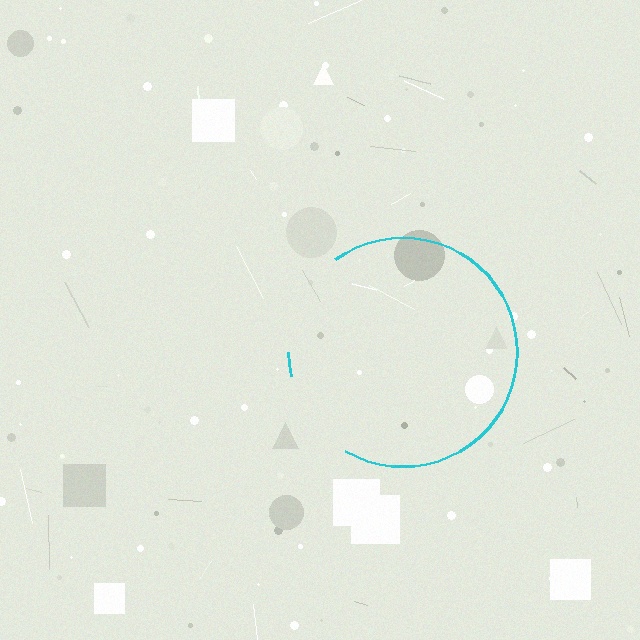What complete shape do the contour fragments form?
The contour fragments form a circle.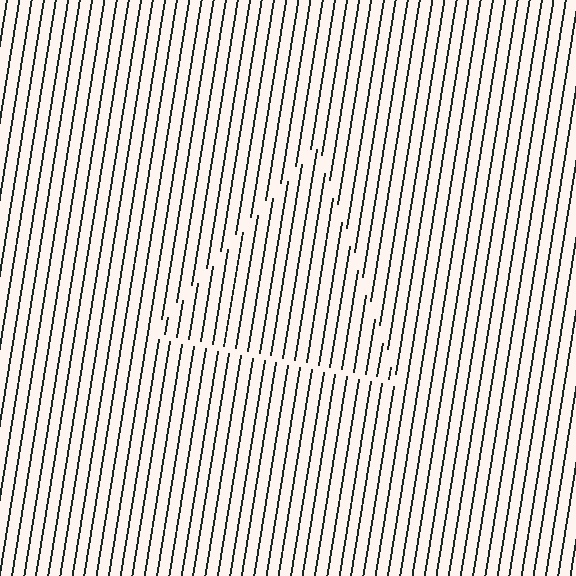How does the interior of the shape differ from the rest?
The interior of the shape contains the same grating, shifted by half a period — the contour is defined by the phase discontinuity where line-ends from the inner and outer gratings abut.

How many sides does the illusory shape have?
3 sides — the line-ends trace a triangle.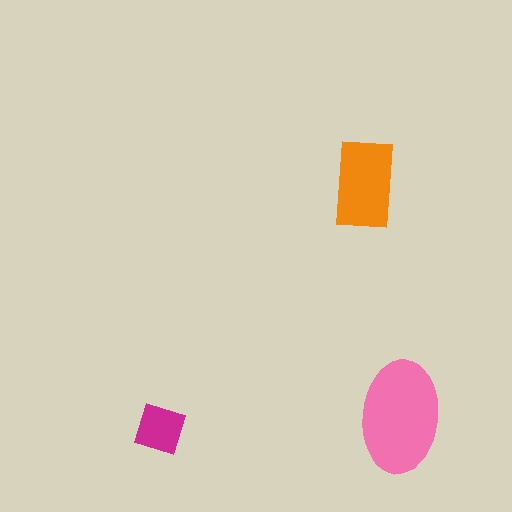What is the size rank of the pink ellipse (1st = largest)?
1st.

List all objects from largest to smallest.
The pink ellipse, the orange rectangle, the magenta diamond.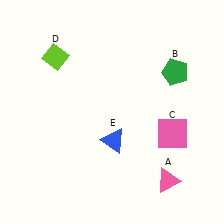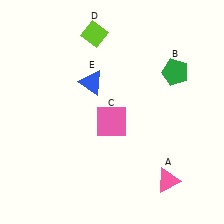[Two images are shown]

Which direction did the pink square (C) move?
The pink square (C) moved left.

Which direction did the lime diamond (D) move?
The lime diamond (D) moved right.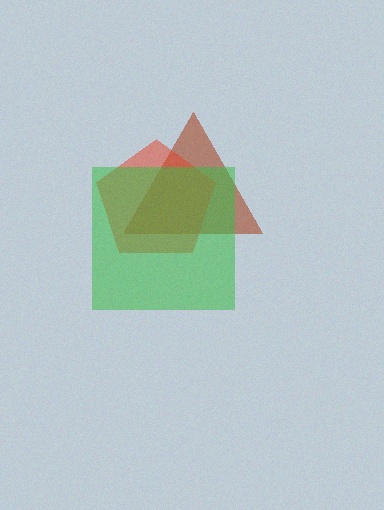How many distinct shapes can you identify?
There are 3 distinct shapes: a brown triangle, a red pentagon, a green square.